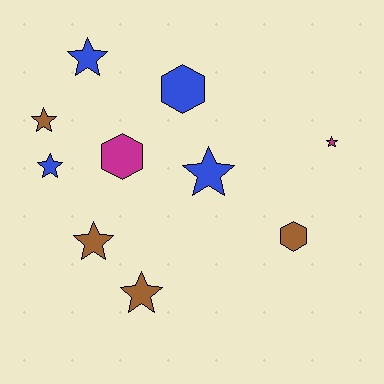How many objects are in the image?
There are 10 objects.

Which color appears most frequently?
Blue, with 4 objects.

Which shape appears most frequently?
Star, with 7 objects.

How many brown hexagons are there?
There is 1 brown hexagon.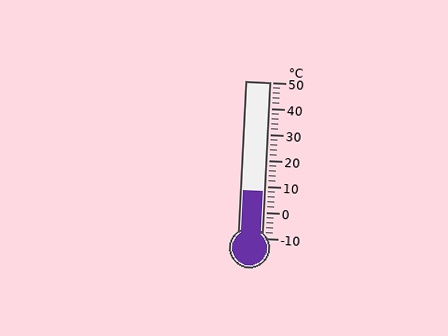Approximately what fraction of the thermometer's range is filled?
The thermometer is filled to approximately 30% of its range.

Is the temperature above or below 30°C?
The temperature is below 30°C.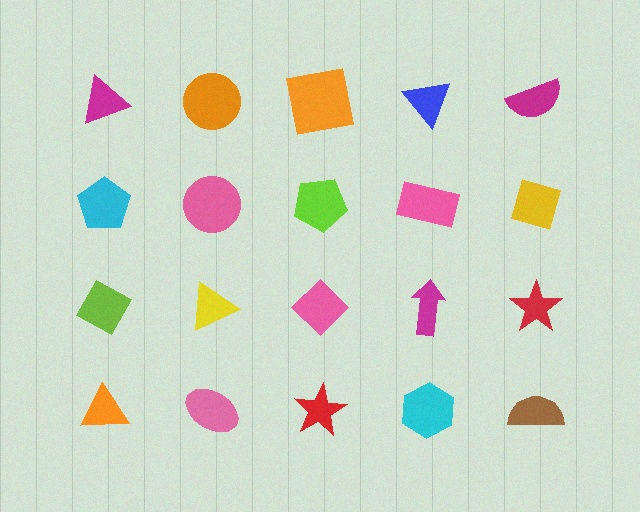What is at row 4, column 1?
An orange triangle.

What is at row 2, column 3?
A lime pentagon.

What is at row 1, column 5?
A magenta semicircle.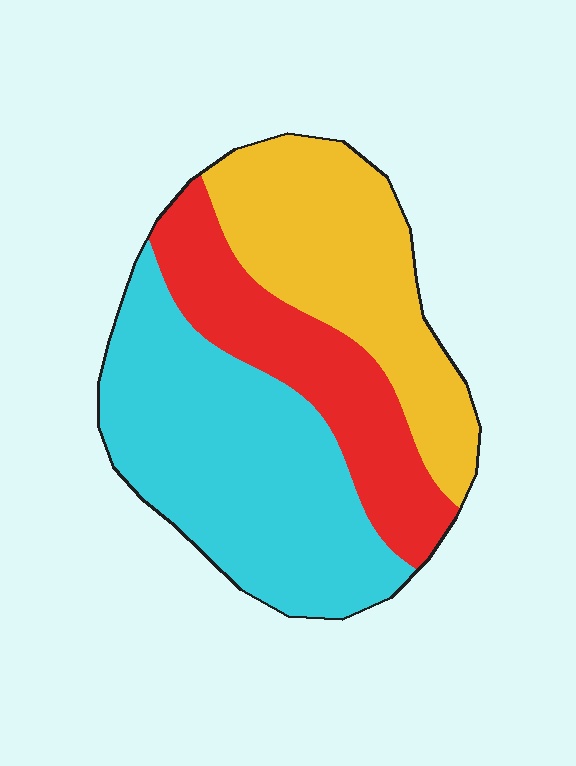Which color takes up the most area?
Cyan, at roughly 45%.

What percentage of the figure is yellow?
Yellow covers around 30% of the figure.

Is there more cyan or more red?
Cyan.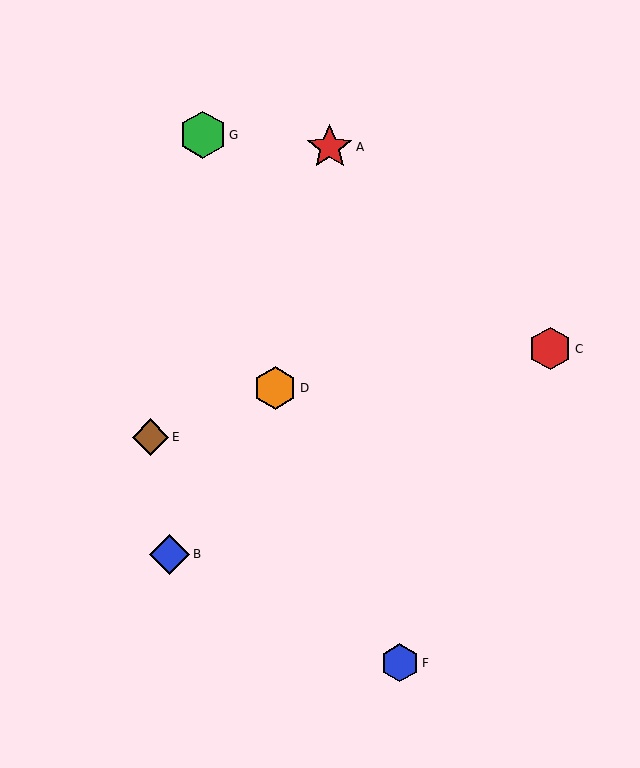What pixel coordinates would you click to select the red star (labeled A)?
Click at (330, 147) to select the red star A.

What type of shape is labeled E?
Shape E is a brown diamond.